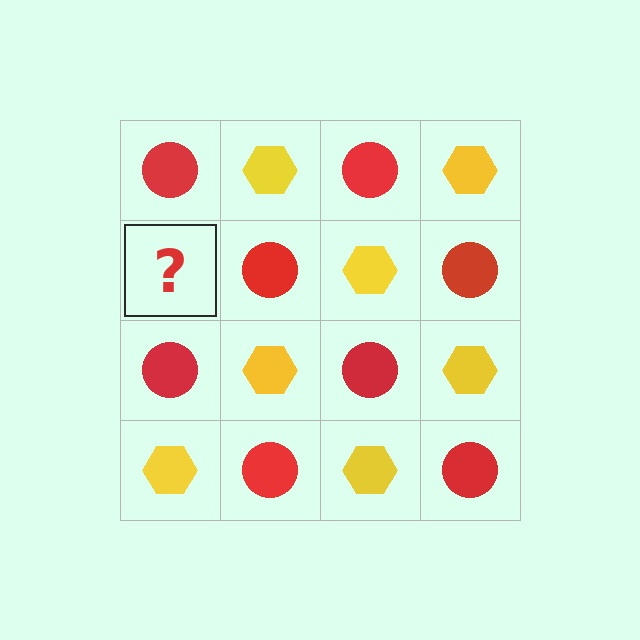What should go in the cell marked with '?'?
The missing cell should contain a yellow hexagon.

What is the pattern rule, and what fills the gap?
The rule is that it alternates red circle and yellow hexagon in a checkerboard pattern. The gap should be filled with a yellow hexagon.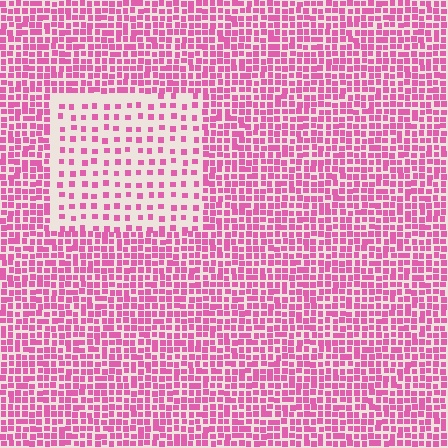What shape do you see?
I see a rectangle.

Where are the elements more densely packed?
The elements are more densely packed outside the rectangle boundary.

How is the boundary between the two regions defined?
The boundary is defined by a change in element density (approximately 2.4x ratio). All elements are the same color, size, and shape.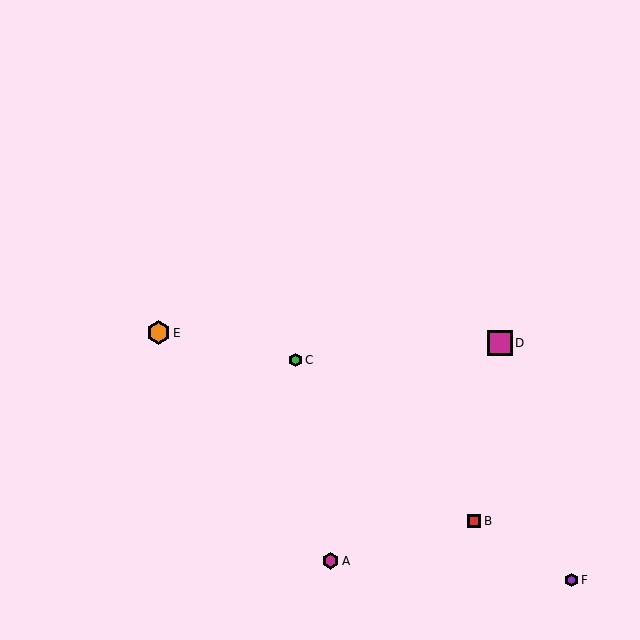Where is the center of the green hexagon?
The center of the green hexagon is at (296, 360).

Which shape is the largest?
The magenta square (labeled D) is the largest.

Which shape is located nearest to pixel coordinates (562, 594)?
The purple hexagon (labeled F) at (571, 580) is nearest to that location.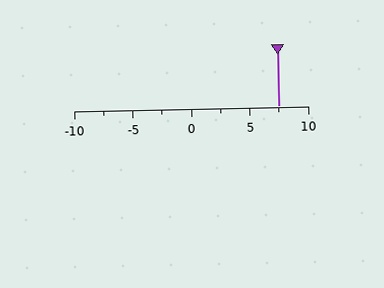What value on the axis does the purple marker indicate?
The marker indicates approximately 7.5.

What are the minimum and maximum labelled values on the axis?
The axis runs from -10 to 10.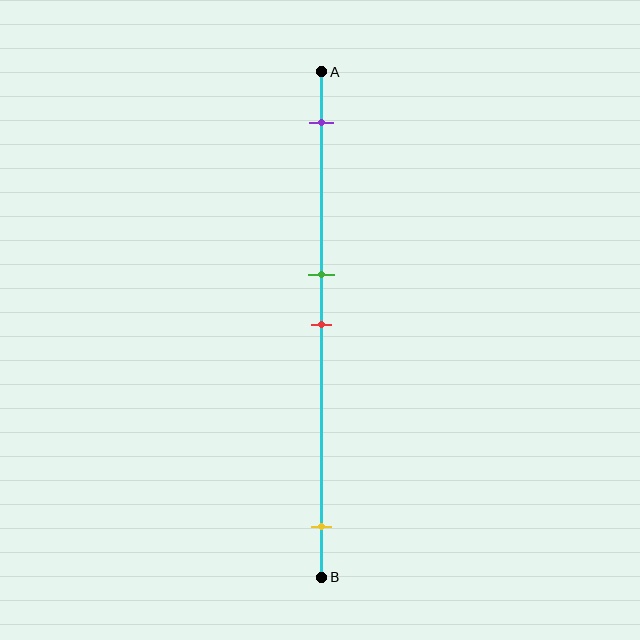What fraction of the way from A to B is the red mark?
The red mark is approximately 50% (0.5) of the way from A to B.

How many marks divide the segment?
There are 4 marks dividing the segment.